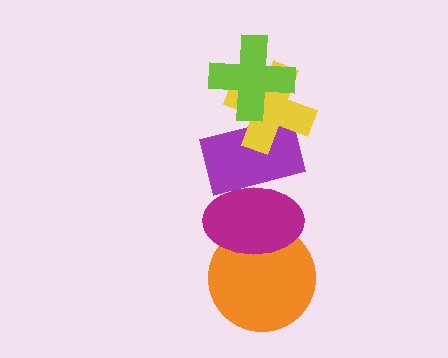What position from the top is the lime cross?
The lime cross is 1st from the top.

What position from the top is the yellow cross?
The yellow cross is 2nd from the top.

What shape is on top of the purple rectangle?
The yellow cross is on top of the purple rectangle.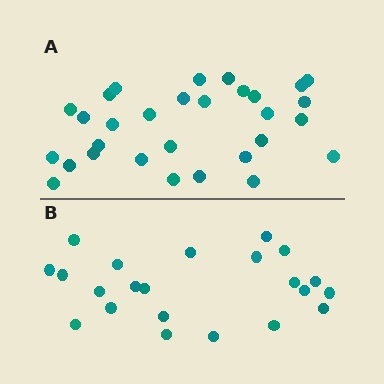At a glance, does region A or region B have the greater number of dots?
Region A (the top region) has more dots.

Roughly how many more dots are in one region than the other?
Region A has roughly 8 or so more dots than region B.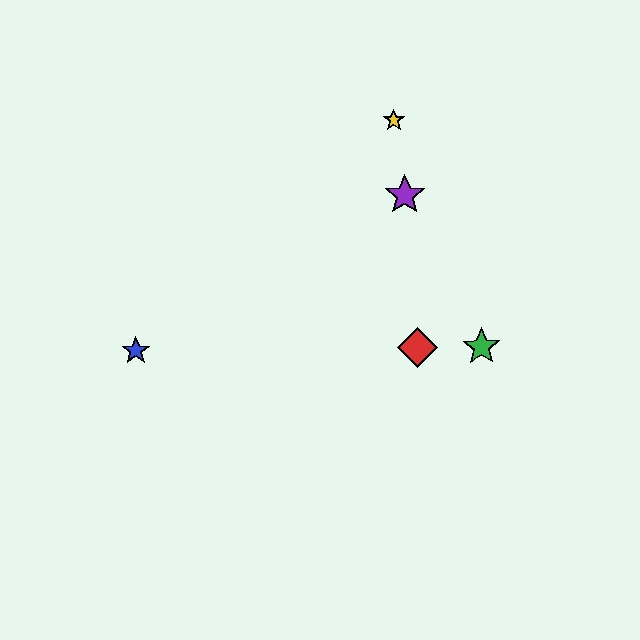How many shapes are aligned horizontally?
3 shapes (the red diamond, the blue star, the green star) are aligned horizontally.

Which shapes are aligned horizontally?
The red diamond, the blue star, the green star are aligned horizontally.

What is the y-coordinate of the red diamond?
The red diamond is at y≈348.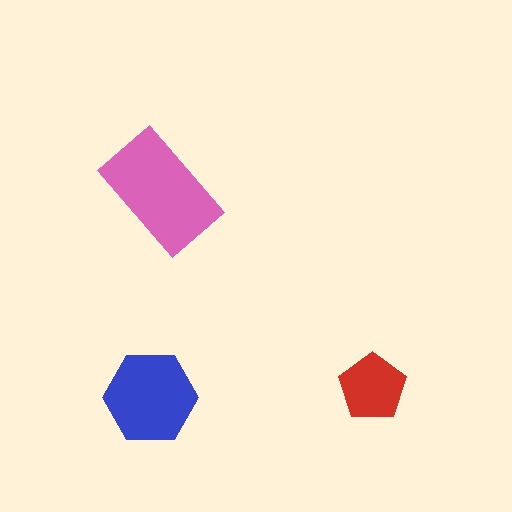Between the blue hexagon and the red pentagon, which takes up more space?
The blue hexagon.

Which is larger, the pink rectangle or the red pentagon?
The pink rectangle.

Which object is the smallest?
The red pentagon.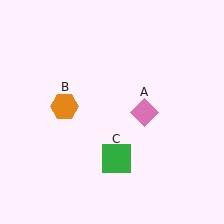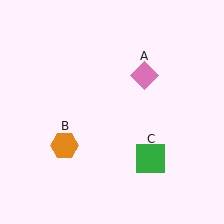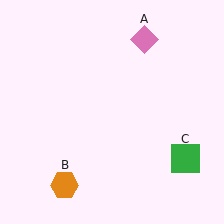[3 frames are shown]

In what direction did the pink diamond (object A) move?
The pink diamond (object A) moved up.